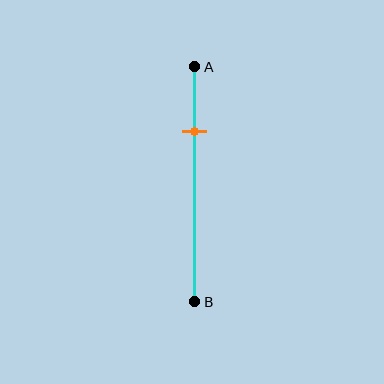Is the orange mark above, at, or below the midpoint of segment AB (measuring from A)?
The orange mark is above the midpoint of segment AB.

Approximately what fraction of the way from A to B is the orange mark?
The orange mark is approximately 30% of the way from A to B.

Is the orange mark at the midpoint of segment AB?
No, the mark is at about 30% from A, not at the 50% midpoint.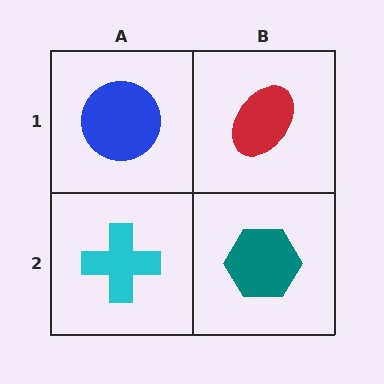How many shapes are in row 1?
2 shapes.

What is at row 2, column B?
A teal hexagon.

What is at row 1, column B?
A red ellipse.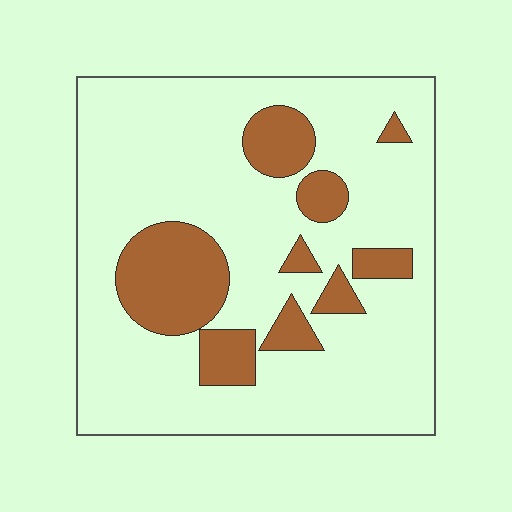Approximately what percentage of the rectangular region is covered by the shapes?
Approximately 20%.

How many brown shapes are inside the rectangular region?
9.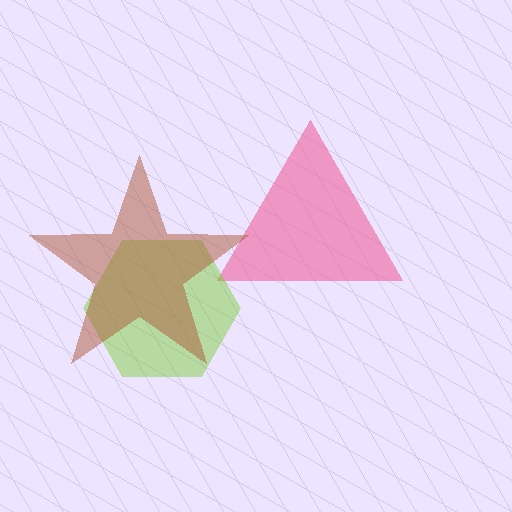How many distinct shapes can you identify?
There are 3 distinct shapes: a pink triangle, a lime hexagon, a brown star.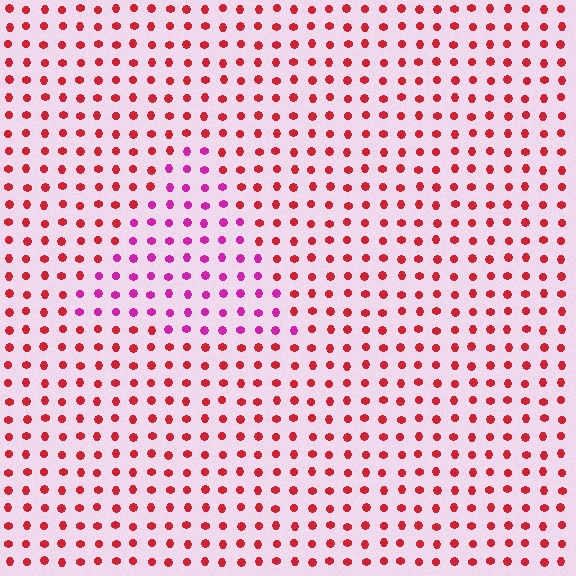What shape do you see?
I see a triangle.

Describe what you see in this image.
The image is filled with small red elements in a uniform arrangement. A triangle-shaped region is visible where the elements are tinted to a slightly different hue, forming a subtle color boundary.